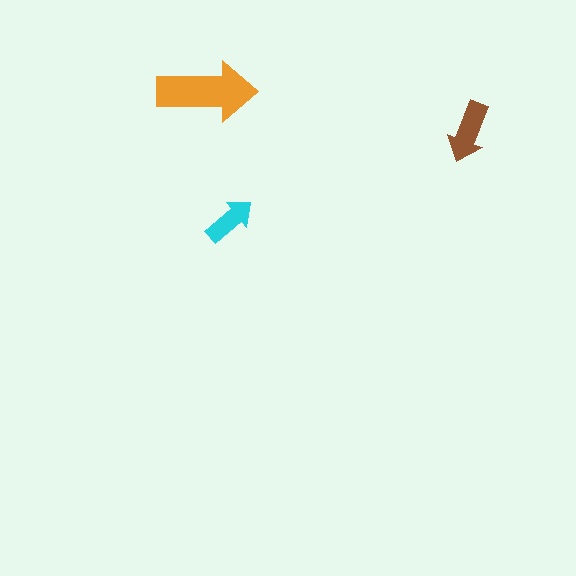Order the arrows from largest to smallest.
the orange one, the brown one, the cyan one.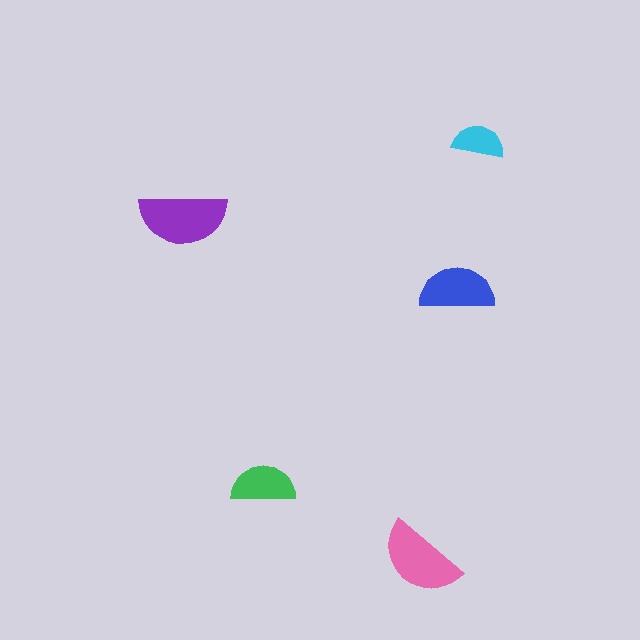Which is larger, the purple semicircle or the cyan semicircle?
The purple one.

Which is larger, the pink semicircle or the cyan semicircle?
The pink one.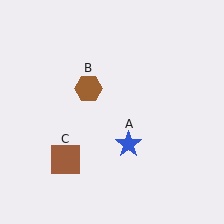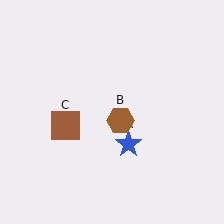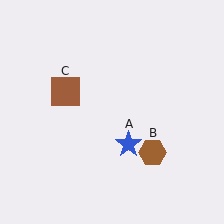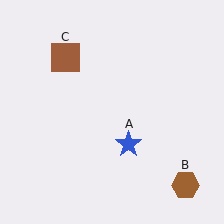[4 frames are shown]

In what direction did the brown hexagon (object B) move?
The brown hexagon (object B) moved down and to the right.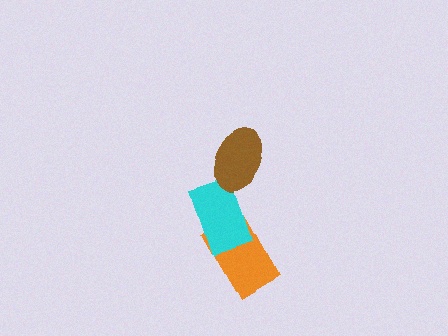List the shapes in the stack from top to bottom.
From top to bottom: the brown ellipse, the cyan rectangle, the orange rectangle.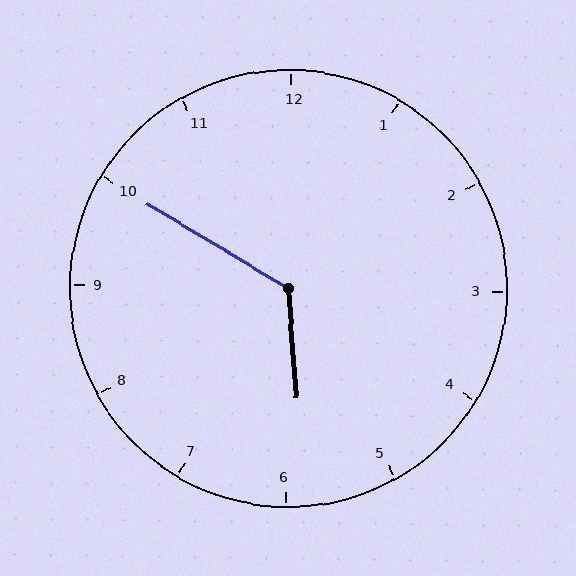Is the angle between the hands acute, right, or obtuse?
It is obtuse.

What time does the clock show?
5:50.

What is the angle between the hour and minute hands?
Approximately 125 degrees.